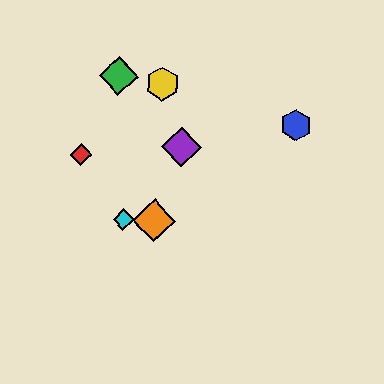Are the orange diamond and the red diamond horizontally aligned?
No, the orange diamond is at y≈221 and the red diamond is at y≈154.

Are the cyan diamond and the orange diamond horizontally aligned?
Yes, both are at y≈219.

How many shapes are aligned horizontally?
2 shapes (the orange diamond, the cyan diamond) are aligned horizontally.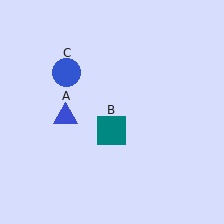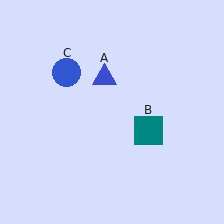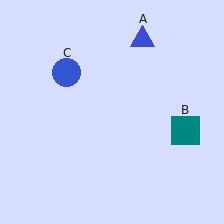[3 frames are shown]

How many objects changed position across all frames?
2 objects changed position: blue triangle (object A), teal square (object B).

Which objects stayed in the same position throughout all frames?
Blue circle (object C) remained stationary.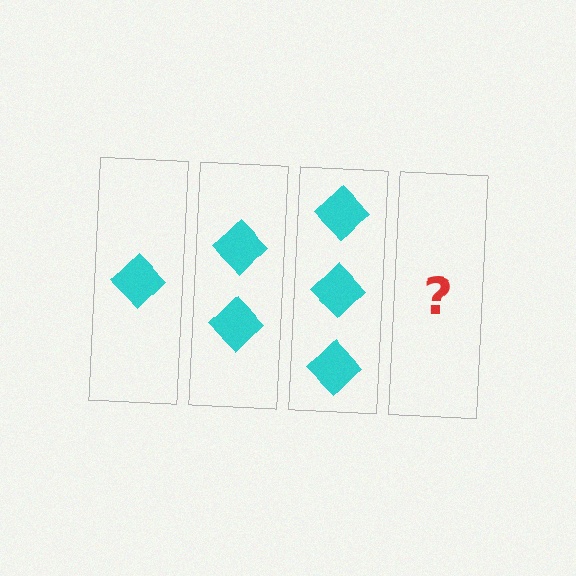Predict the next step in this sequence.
The next step is 4 diamonds.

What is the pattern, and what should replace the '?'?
The pattern is that each step adds one more diamond. The '?' should be 4 diamonds.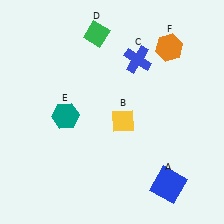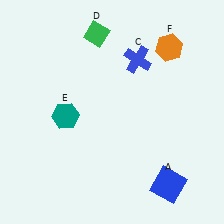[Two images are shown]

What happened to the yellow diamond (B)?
The yellow diamond (B) was removed in Image 2. It was in the bottom-right area of Image 1.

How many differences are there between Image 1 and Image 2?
There is 1 difference between the two images.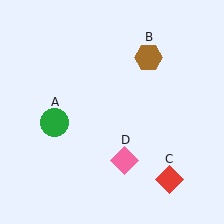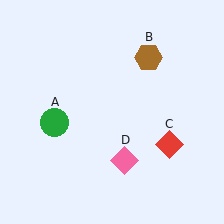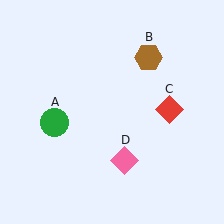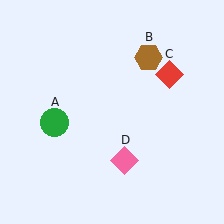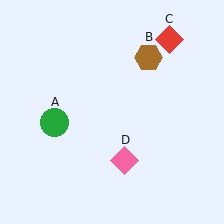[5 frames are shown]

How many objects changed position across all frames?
1 object changed position: red diamond (object C).